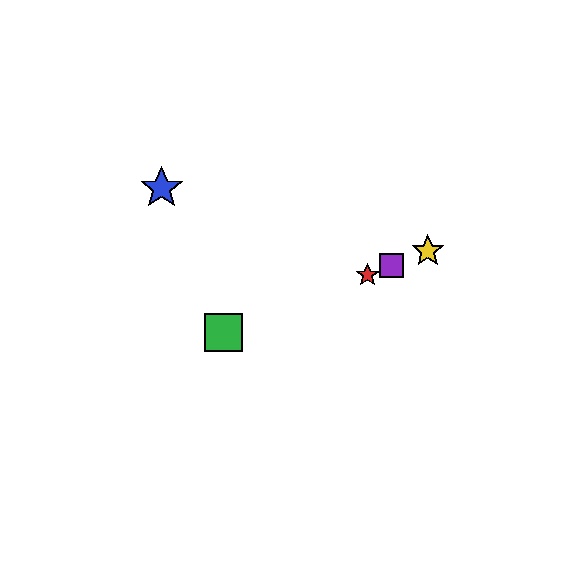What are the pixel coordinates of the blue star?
The blue star is at (162, 188).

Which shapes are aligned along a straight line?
The red star, the green square, the yellow star, the purple square are aligned along a straight line.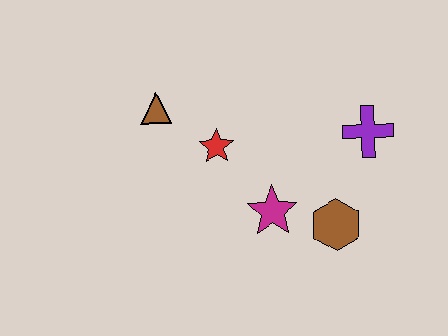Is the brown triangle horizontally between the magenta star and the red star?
No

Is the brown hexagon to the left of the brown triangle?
No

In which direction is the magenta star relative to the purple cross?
The magenta star is to the left of the purple cross.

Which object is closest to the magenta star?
The brown hexagon is closest to the magenta star.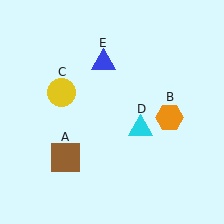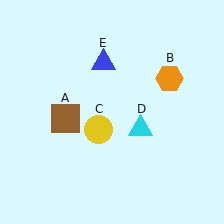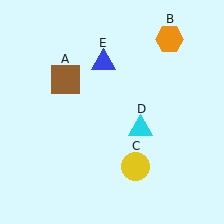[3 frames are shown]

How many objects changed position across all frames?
3 objects changed position: brown square (object A), orange hexagon (object B), yellow circle (object C).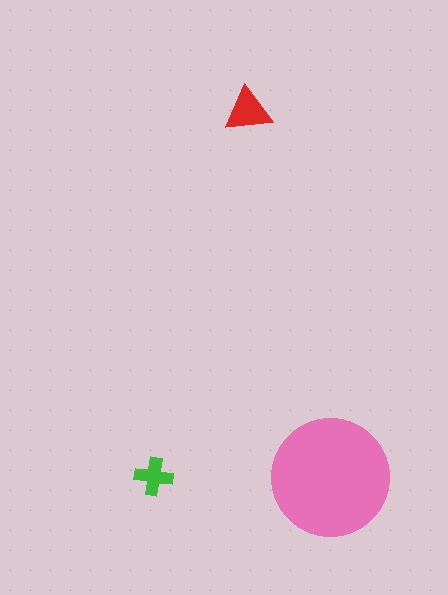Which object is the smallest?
The green cross.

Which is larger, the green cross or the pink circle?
The pink circle.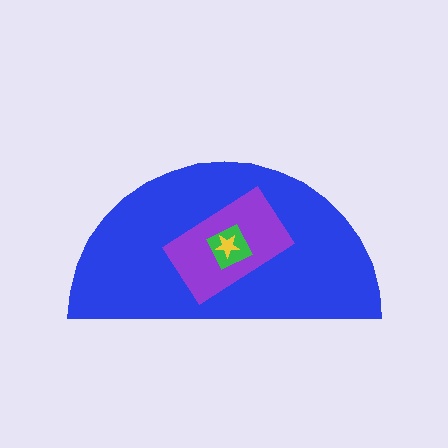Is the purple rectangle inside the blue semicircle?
Yes.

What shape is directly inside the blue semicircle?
The purple rectangle.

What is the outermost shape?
The blue semicircle.